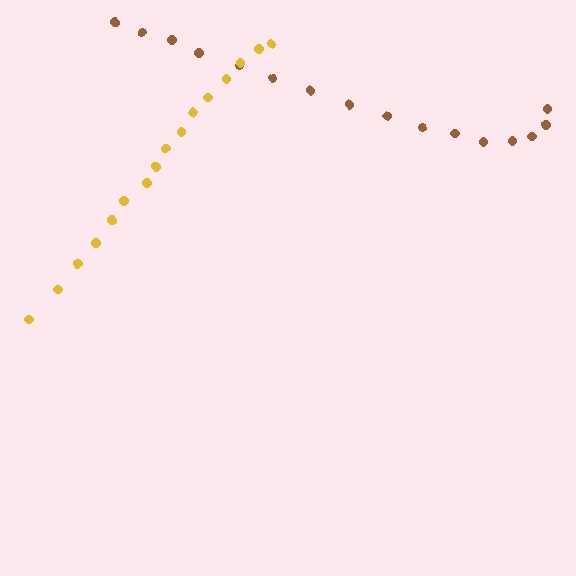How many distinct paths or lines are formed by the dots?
There are 2 distinct paths.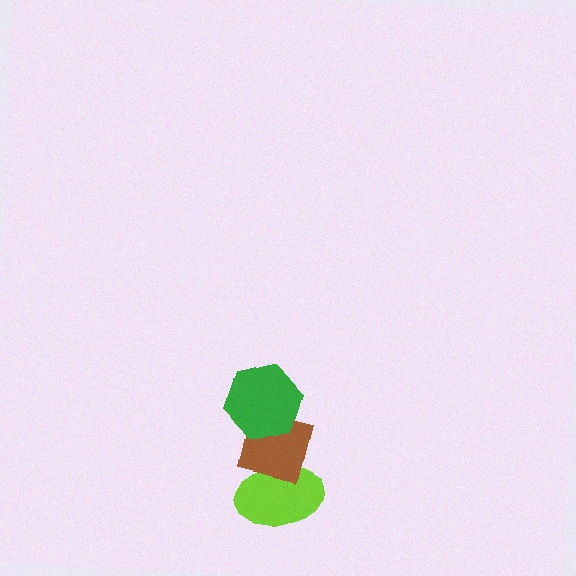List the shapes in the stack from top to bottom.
From top to bottom: the green hexagon, the brown square, the lime ellipse.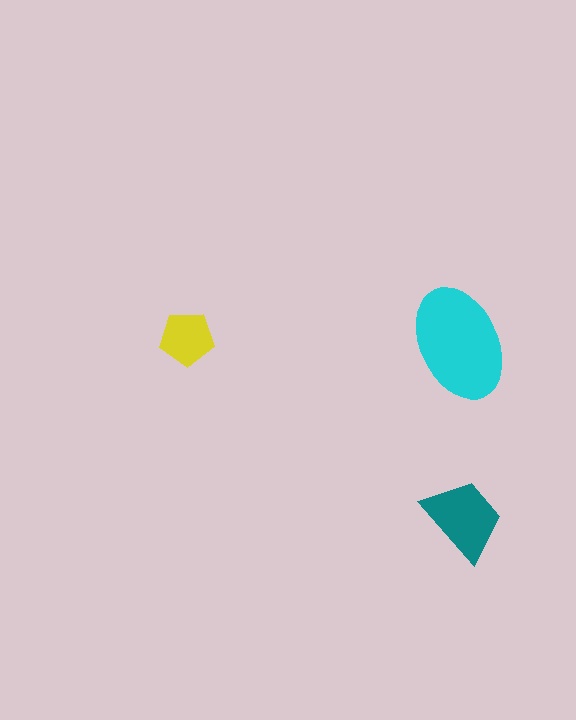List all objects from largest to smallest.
The cyan ellipse, the teal trapezoid, the yellow pentagon.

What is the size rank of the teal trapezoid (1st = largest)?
2nd.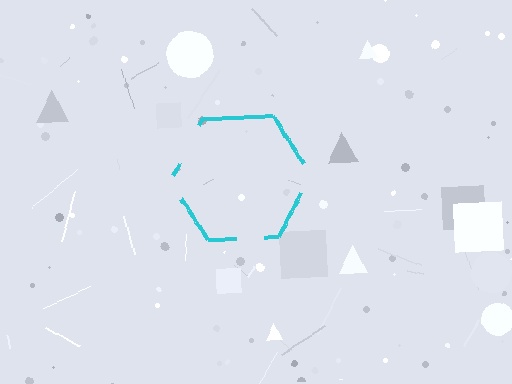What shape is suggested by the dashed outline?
The dashed outline suggests a hexagon.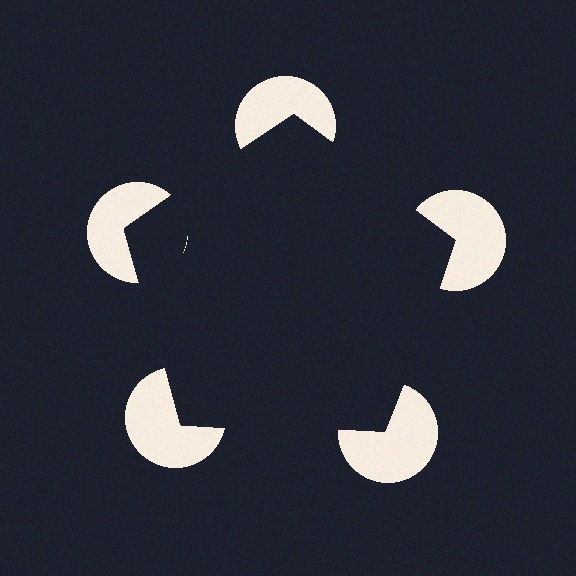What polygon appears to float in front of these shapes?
An illusory pentagon — its edges are inferred from the aligned wedge cuts in the pac-man discs, not physically drawn.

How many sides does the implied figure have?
5 sides.